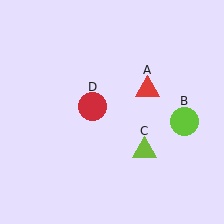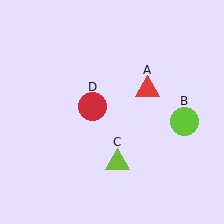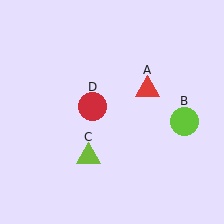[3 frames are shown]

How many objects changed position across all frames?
1 object changed position: lime triangle (object C).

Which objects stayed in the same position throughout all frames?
Red triangle (object A) and lime circle (object B) and red circle (object D) remained stationary.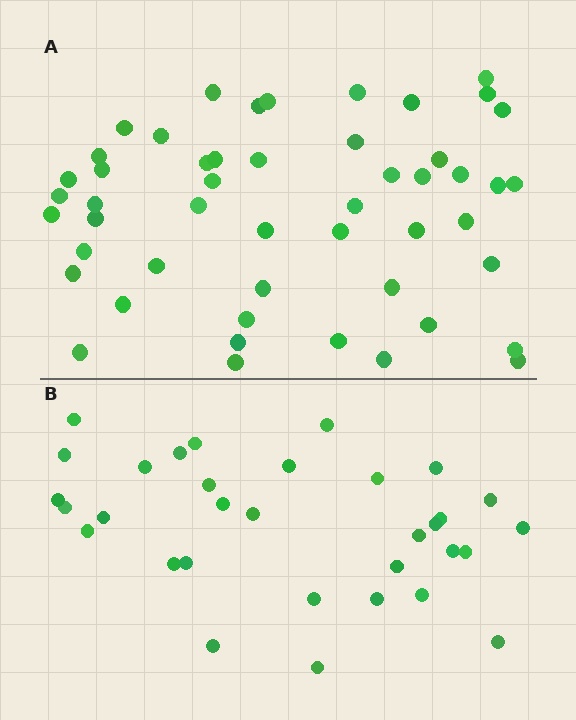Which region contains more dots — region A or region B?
Region A (the top region) has more dots.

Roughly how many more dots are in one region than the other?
Region A has approximately 20 more dots than region B.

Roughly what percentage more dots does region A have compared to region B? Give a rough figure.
About 55% more.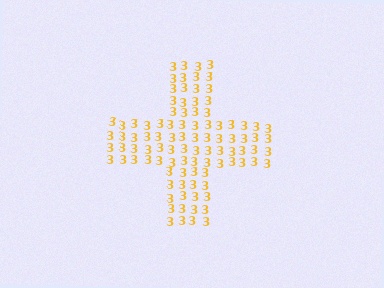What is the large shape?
The large shape is a cross.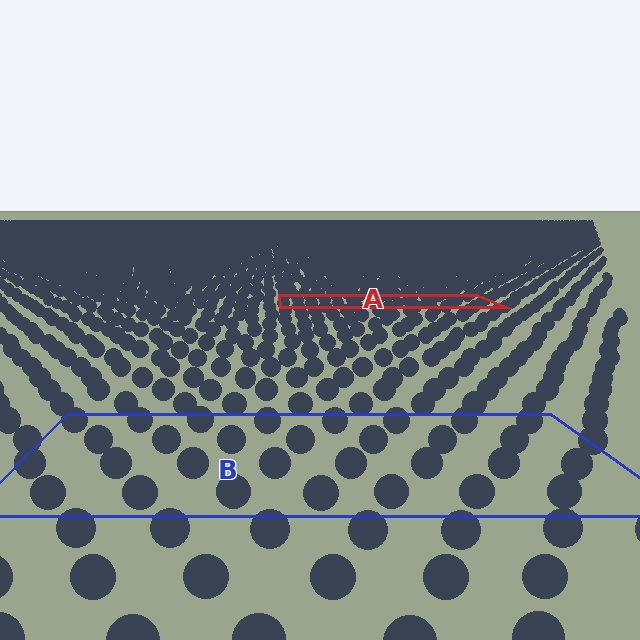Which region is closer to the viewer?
Region B is closer. The texture elements there are larger and more spread out.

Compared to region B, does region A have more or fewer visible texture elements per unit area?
Region A has more texture elements per unit area — they are packed more densely because it is farther away.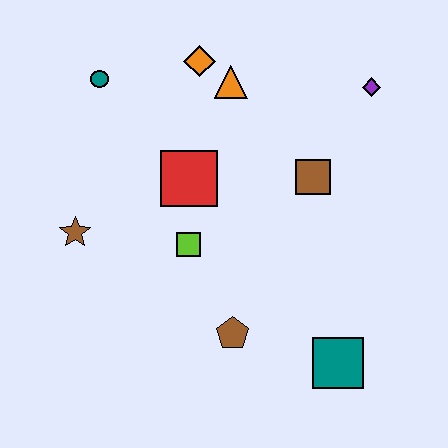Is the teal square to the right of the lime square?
Yes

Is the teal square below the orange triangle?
Yes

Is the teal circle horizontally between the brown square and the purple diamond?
No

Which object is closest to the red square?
The lime square is closest to the red square.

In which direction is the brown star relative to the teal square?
The brown star is to the left of the teal square.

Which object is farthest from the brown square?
The brown star is farthest from the brown square.